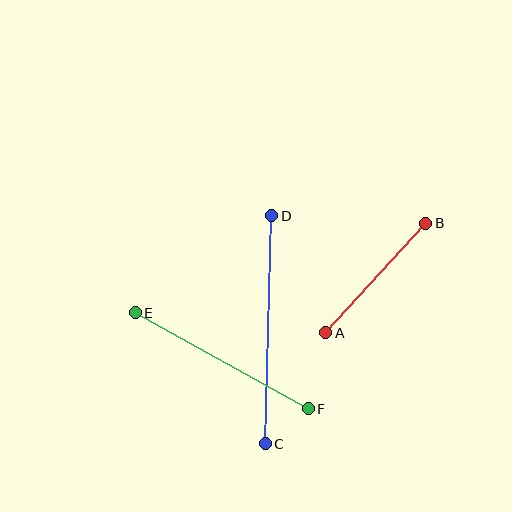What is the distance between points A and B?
The distance is approximately 148 pixels.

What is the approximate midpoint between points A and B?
The midpoint is at approximately (376, 278) pixels.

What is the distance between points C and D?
The distance is approximately 228 pixels.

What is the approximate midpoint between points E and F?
The midpoint is at approximately (222, 361) pixels.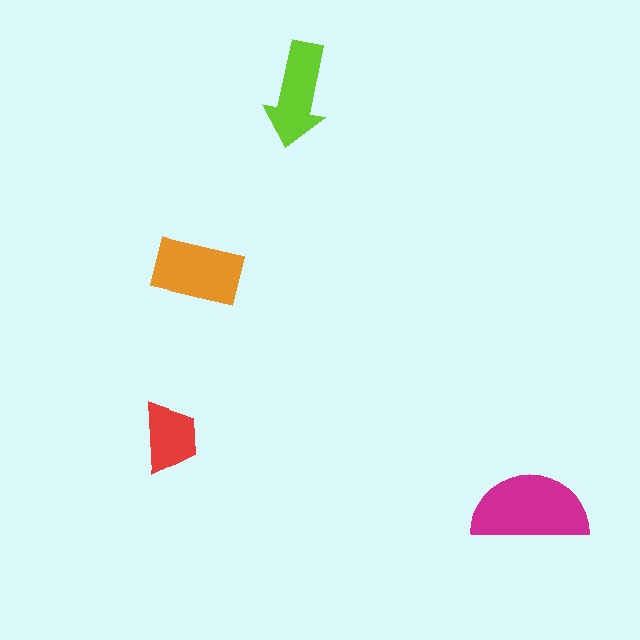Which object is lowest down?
The magenta semicircle is bottommost.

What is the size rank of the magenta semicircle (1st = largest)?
1st.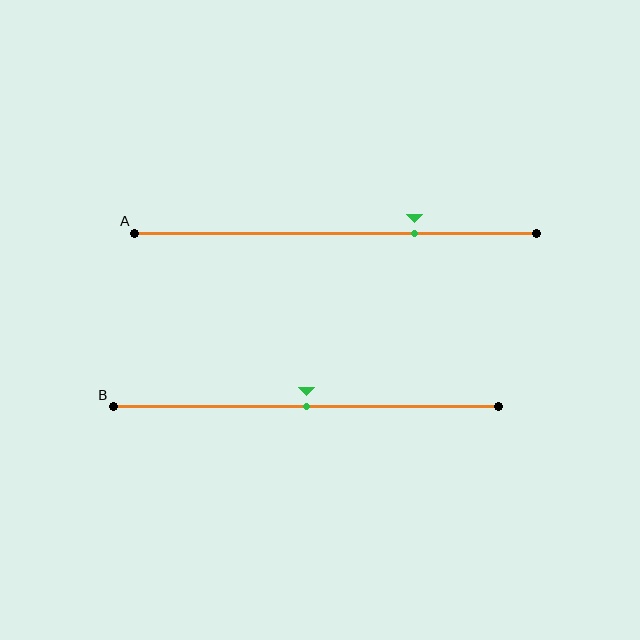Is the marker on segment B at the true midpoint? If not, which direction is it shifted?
Yes, the marker on segment B is at the true midpoint.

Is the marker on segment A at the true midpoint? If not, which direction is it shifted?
No, the marker on segment A is shifted to the right by about 20% of the segment length.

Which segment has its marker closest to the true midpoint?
Segment B has its marker closest to the true midpoint.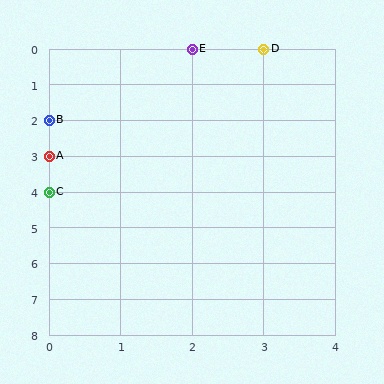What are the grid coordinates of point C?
Point C is at grid coordinates (0, 4).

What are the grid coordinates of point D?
Point D is at grid coordinates (3, 0).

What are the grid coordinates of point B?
Point B is at grid coordinates (0, 2).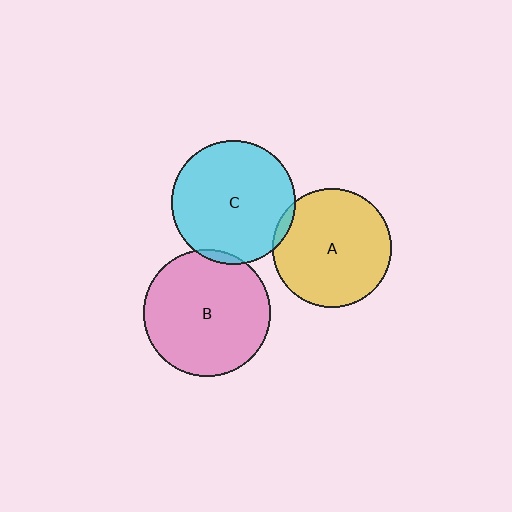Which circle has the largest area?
Circle B (pink).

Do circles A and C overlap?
Yes.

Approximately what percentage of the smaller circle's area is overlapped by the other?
Approximately 5%.